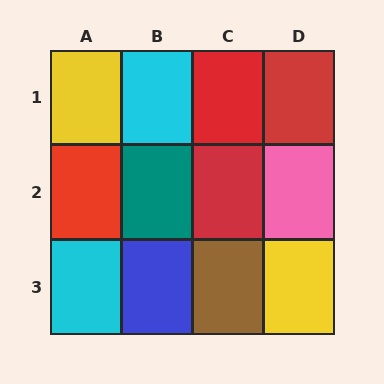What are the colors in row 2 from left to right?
Red, teal, red, pink.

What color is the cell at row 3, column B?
Blue.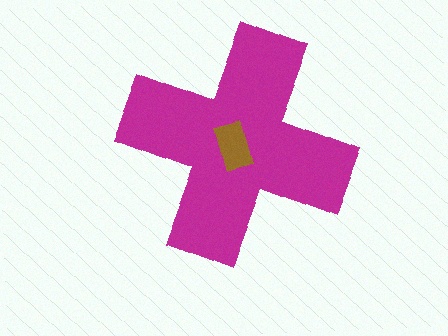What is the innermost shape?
The brown rectangle.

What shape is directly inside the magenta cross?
The brown rectangle.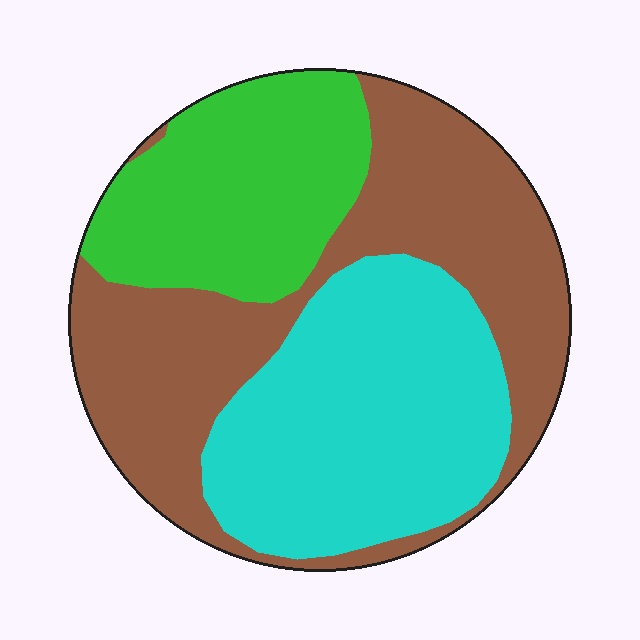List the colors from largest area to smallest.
From largest to smallest: brown, cyan, green.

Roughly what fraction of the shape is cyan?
Cyan covers roughly 35% of the shape.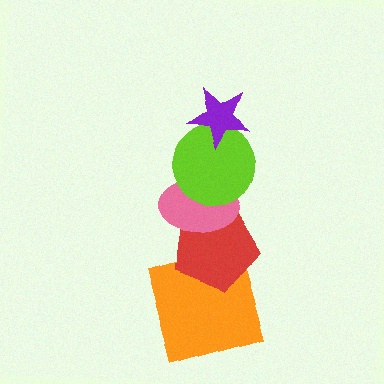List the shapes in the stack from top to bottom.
From top to bottom: the purple star, the lime circle, the pink ellipse, the red pentagon, the orange square.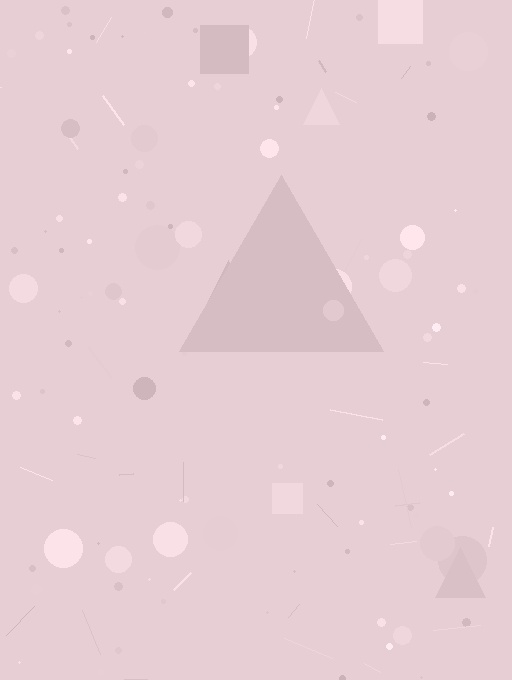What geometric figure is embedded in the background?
A triangle is embedded in the background.